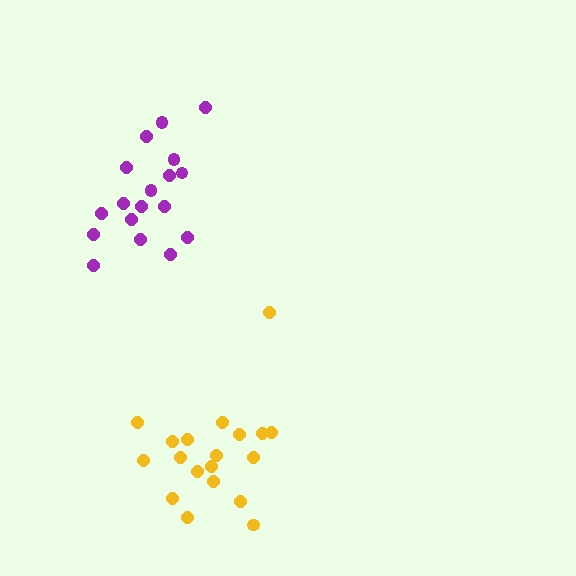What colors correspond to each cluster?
The clusters are colored: purple, yellow.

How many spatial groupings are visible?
There are 2 spatial groupings.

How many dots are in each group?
Group 1: 18 dots, Group 2: 19 dots (37 total).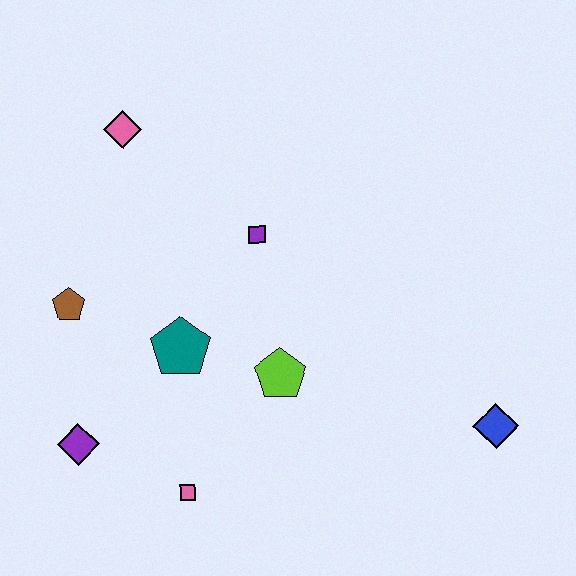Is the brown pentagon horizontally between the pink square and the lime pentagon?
No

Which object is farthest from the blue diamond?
The pink diamond is farthest from the blue diamond.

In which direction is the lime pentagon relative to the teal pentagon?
The lime pentagon is to the right of the teal pentagon.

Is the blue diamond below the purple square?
Yes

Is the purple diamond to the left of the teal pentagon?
Yes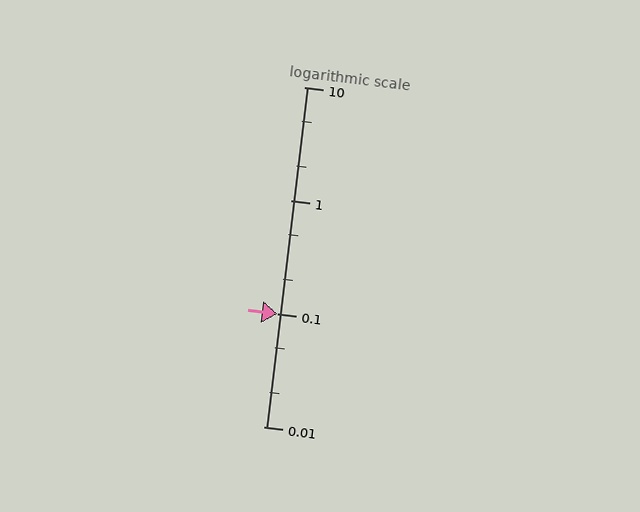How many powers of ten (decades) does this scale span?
The scale spans 3 decades, from 0.01 to 10.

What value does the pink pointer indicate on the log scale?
The pointer indicates approximately 0.1.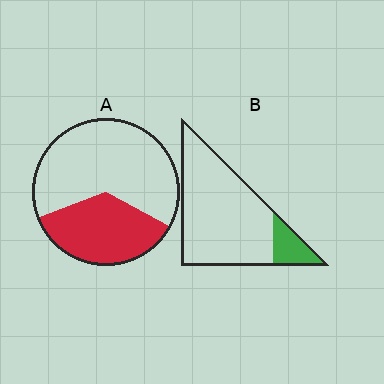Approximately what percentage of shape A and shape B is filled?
A is approximately 35% and B is approximately 15%.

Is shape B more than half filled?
No.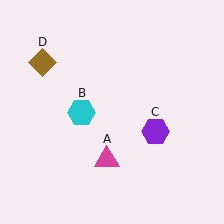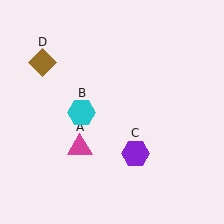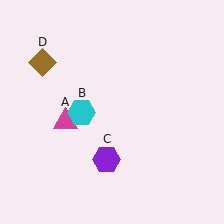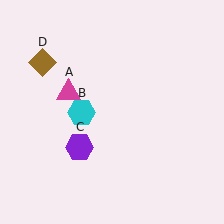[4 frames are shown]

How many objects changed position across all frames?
2 objects changed position: magenta triangle (object A), purple hexagon (object C).